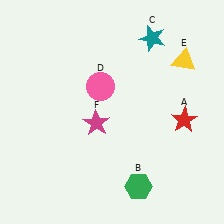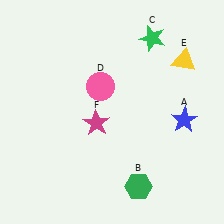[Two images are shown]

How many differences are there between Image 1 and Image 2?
There are 2 differences between the two images.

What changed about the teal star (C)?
In Image 1, C is teal. In Image 2, it changed to green.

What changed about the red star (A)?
In Image 1, A is red. In Image 2, it changed to blue.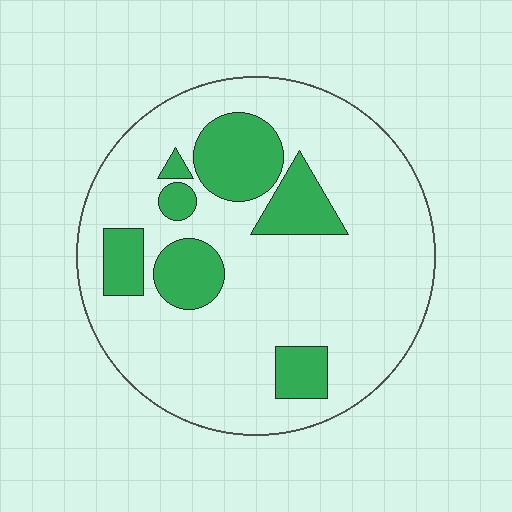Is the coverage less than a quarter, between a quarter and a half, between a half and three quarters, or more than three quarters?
Less than a quarter.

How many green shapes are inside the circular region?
7.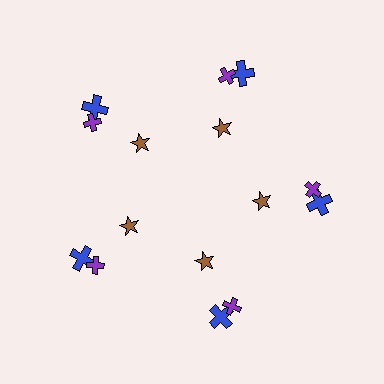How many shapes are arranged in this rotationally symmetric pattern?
There are 15 shapes, arranged in 5 groups of 3.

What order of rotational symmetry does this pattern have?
This pattern has 5-fold rotational symmetry.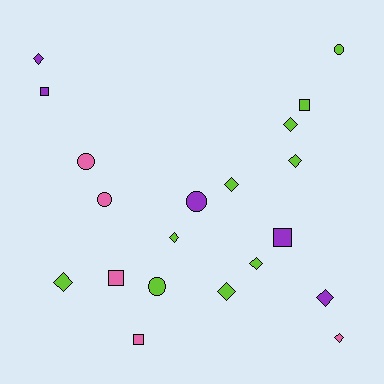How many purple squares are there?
There are 2 purple squares.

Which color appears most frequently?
Lime, with 10 objects.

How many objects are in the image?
There are 20 objects.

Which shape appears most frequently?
Diamond, with 10 objects.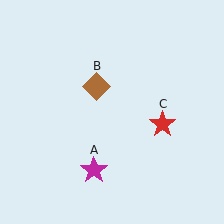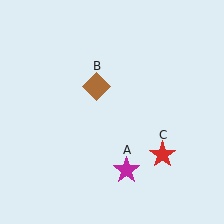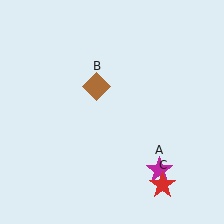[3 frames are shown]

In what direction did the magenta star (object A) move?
The magenta star (object A) moved right.